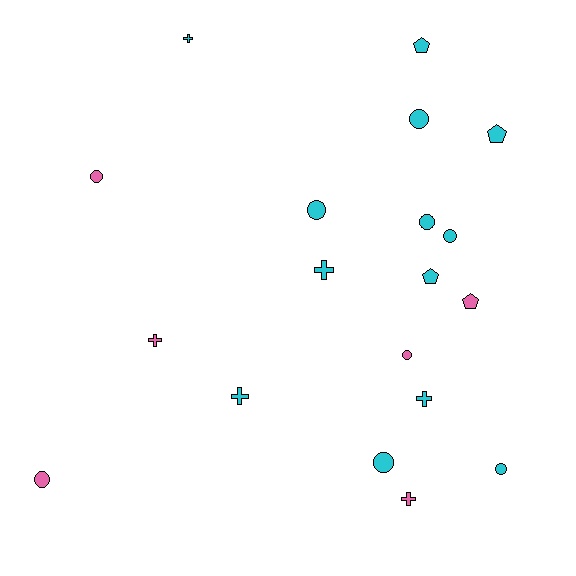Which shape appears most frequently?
Circle, with 9 objects.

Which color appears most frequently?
Cyan, with 13 objects.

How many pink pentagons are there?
There is 1 pink pentagon.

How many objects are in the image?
There are 19 objects.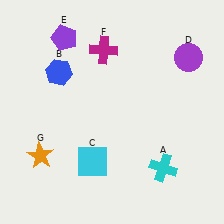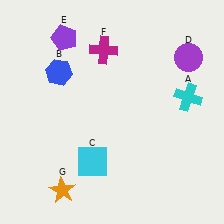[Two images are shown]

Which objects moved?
The objects that moved are: the cyan cross (A), the orange star (G).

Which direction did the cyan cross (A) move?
The cyan cross (A) moved up.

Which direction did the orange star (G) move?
The orange star (G) moved down.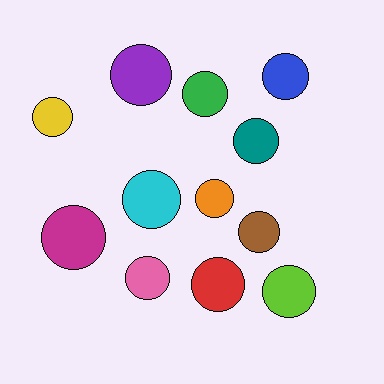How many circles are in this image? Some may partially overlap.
There are 12 circles.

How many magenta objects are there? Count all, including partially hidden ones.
There is 1 magenta object.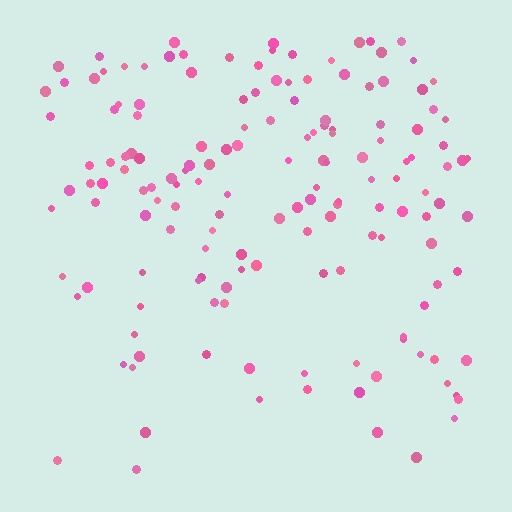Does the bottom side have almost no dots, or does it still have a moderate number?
Still a moderate number, just noticeably fewer than the top.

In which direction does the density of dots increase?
From bottom to top, with the top side densest.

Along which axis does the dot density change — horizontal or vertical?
Vertical.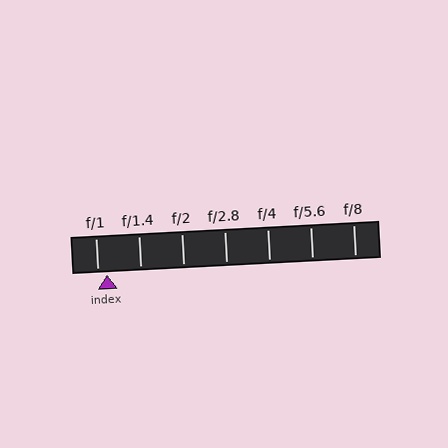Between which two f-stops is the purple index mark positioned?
The index mark is between f/1 and f/1.4.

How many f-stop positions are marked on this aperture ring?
There are 7 f-stop positions marked.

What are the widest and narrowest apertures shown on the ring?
The widest aperture shown is f/1 and the narrowest is f/8.